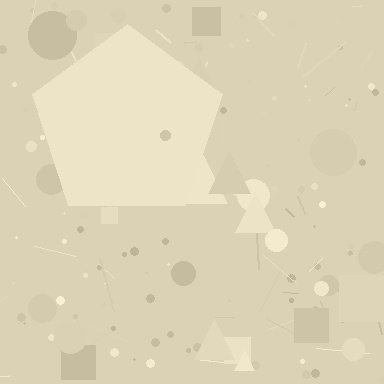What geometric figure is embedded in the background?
A pentagon is embedded in the background.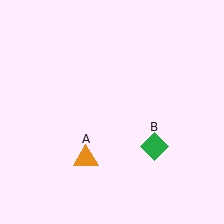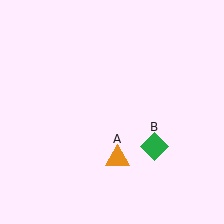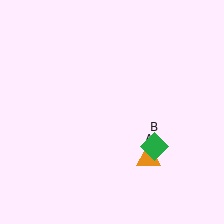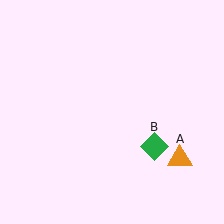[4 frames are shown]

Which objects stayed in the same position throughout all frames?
Green diamond (object B) remained stationary.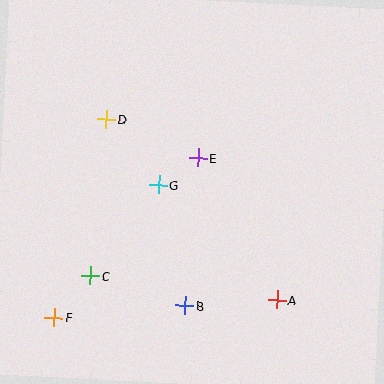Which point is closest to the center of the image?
Point G at (159, 185) is closest to the center.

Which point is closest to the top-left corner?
Point D is closest to the top-left corner.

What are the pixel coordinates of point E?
Point E is at (198, 158).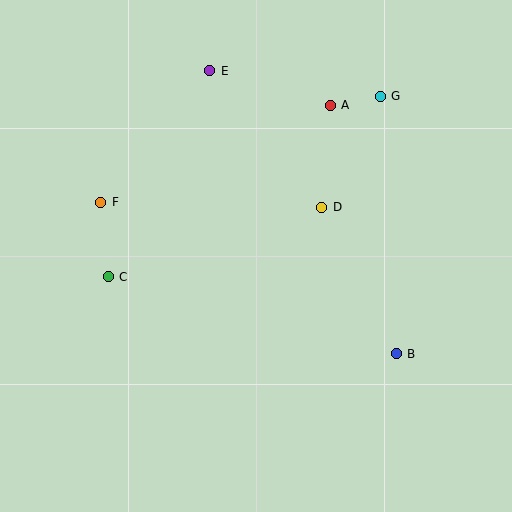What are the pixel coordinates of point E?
Point E is at (210, 71).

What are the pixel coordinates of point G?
Point G is at (380, 96).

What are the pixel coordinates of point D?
Point D is at (322, 207).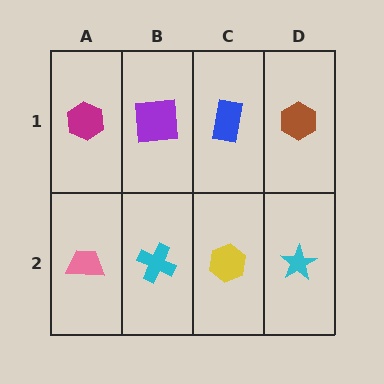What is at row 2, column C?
A yellow hexagon.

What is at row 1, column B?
A purple square.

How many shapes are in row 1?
4 shapes.